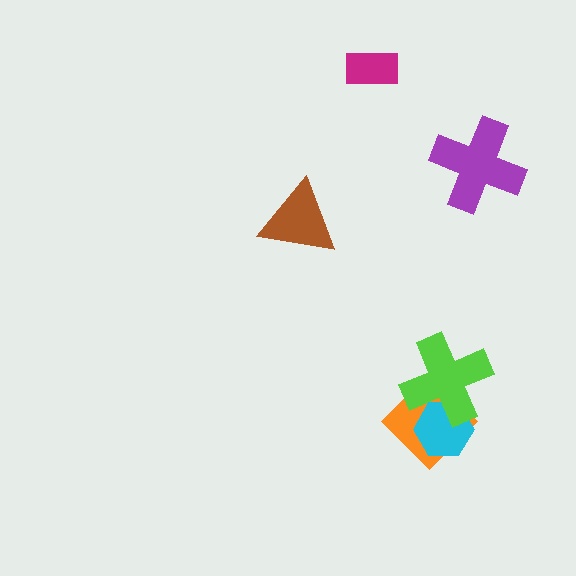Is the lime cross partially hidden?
No, no other shape covers it.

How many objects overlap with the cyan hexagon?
2 objects overlap with the cyan hexagon.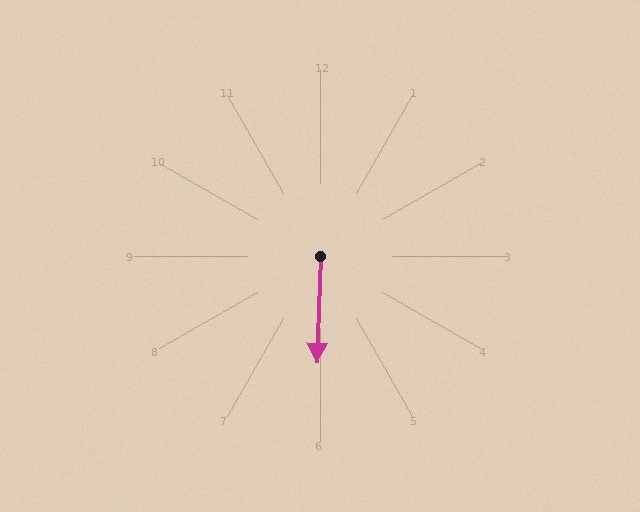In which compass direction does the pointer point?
South.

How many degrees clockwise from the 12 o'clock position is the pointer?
Approximately 182 degrees.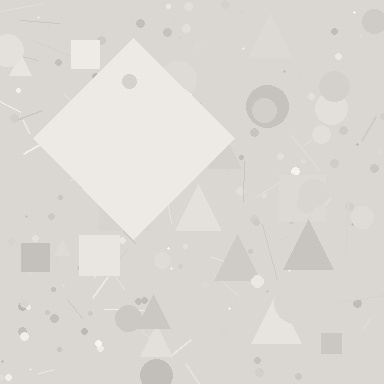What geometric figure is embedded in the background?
A diamond is embedded in the background.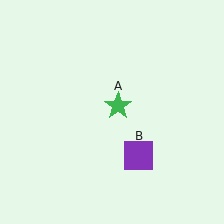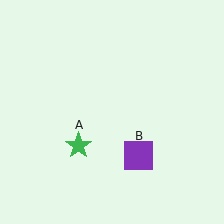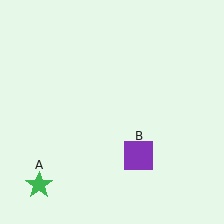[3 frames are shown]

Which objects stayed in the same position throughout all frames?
Purple square (object B) remained stationary.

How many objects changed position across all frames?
1 object changed position: green star (object A).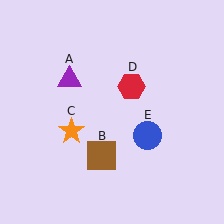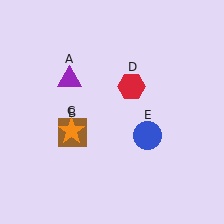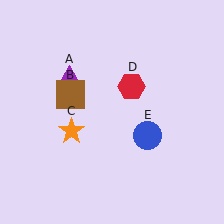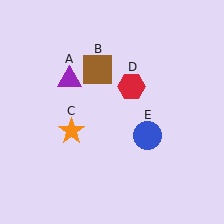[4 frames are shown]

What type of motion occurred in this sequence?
The brown square (object B) rotated clockwise around the center of the scene.